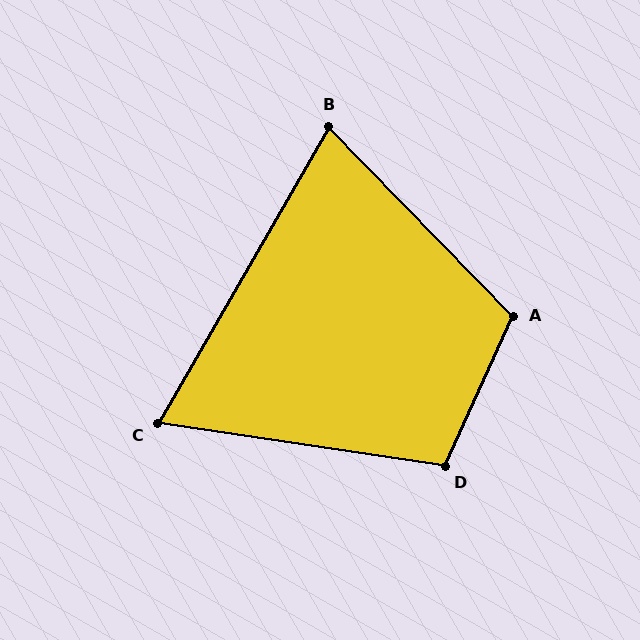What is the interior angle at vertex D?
Approximately 106 degrees (obtuse).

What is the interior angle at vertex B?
Approximately 74 degrees (acute).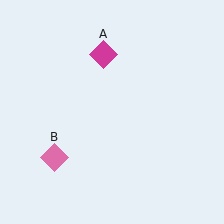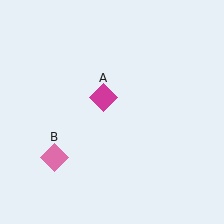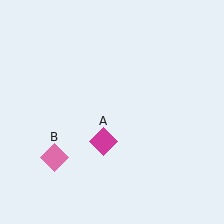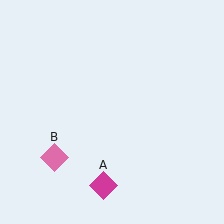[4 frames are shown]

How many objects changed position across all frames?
1 object changed position: magenta diamond (object A).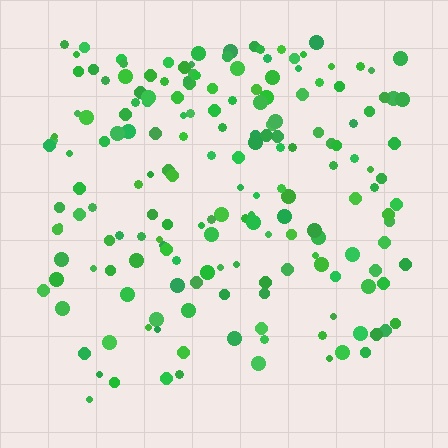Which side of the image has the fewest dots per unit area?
The bottom.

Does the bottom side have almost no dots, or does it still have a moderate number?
Still a moderate number, just noticeably fewer than the top.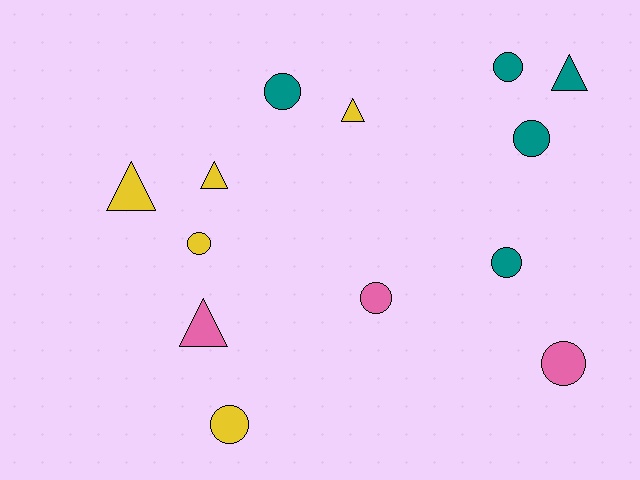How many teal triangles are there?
There is 1 teal triangle.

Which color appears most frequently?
Yellow, with 5 objects.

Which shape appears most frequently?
Circle, with 8 objects.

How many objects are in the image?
There are 13 objects.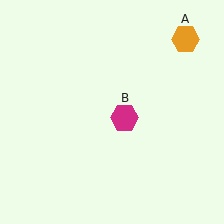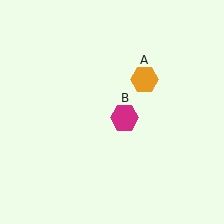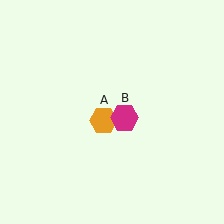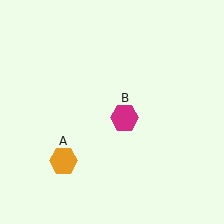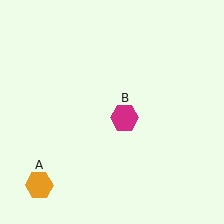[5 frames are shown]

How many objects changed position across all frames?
1 object changed position: orange hexagon (object A).